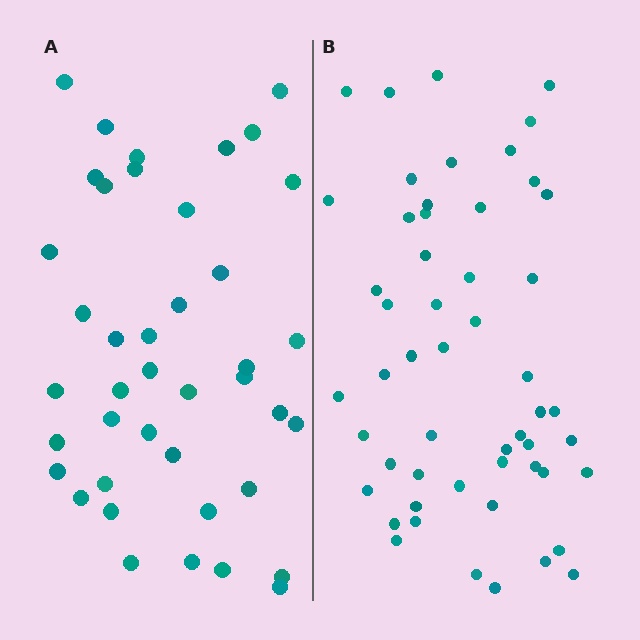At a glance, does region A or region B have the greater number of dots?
Region B (the right region) has more dots.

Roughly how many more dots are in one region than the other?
Region B has roughly 12 or so more dots than region A.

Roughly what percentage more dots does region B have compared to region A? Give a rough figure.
About 30% more.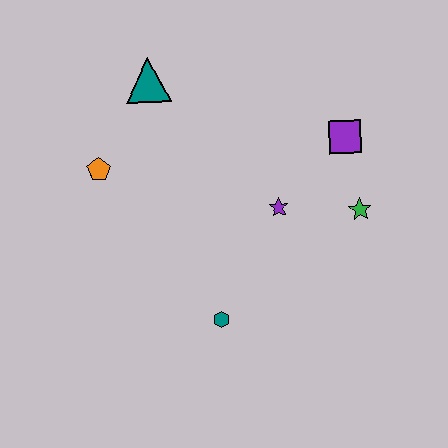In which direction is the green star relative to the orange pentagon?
The green star is to the right of the orange pentagon.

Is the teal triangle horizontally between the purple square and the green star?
No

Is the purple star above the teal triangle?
No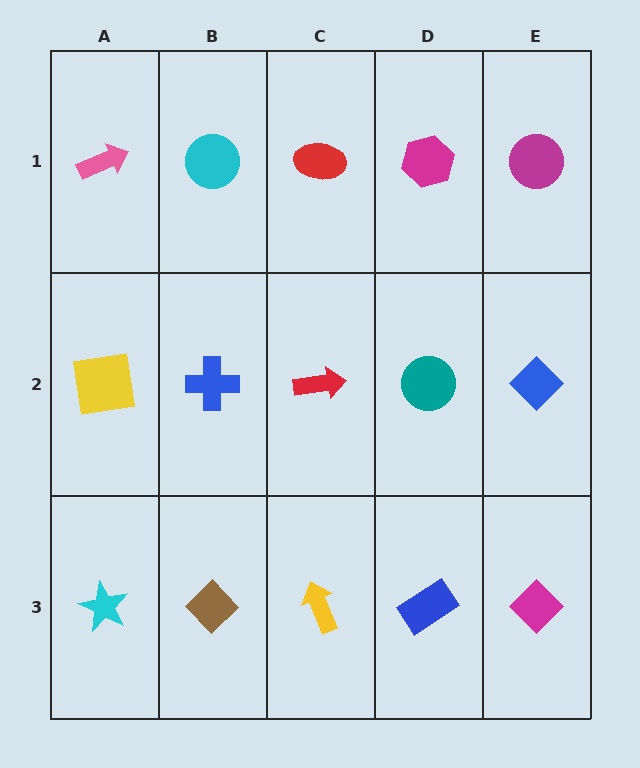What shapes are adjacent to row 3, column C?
A red arrow (row 2, column C), a brown diamond (row 3, column B), a blue rectangle (row 3, column D).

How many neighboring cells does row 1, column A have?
2.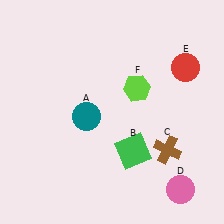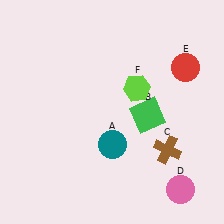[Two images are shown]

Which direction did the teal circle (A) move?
The teal circle (A) moved down.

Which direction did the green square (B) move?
The green square (B) moved up.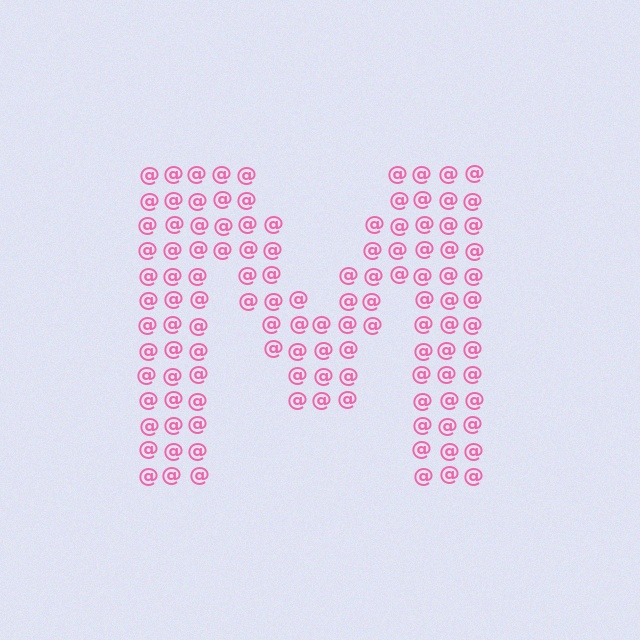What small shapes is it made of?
It is made of small at signs.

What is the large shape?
The large shape is the letter M.